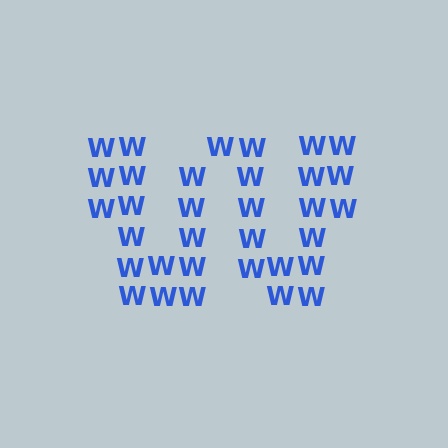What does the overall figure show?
The overall figure shows the letter W.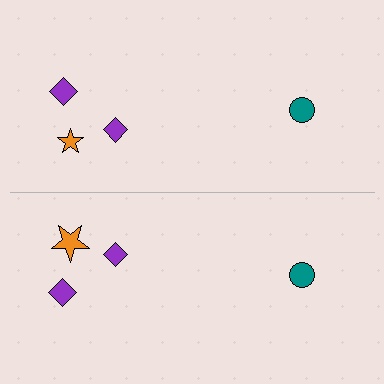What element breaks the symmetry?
The orange star on the bottom side has a different size than its mirror counterpart.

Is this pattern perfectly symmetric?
No, the pattern is not perfectly symmetric. The orange star on the bottom side has a different size than its mirror counterpart.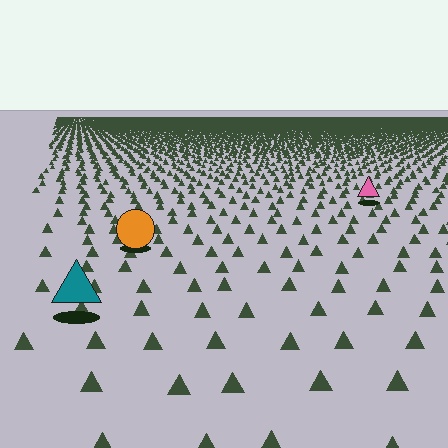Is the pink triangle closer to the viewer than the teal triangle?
No. The teal triangle is closer — you can tell from the texture gradient: the ground texture is coarser near it.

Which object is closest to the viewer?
The teal triangle is closest. The texture marks near it are larger and more spread out.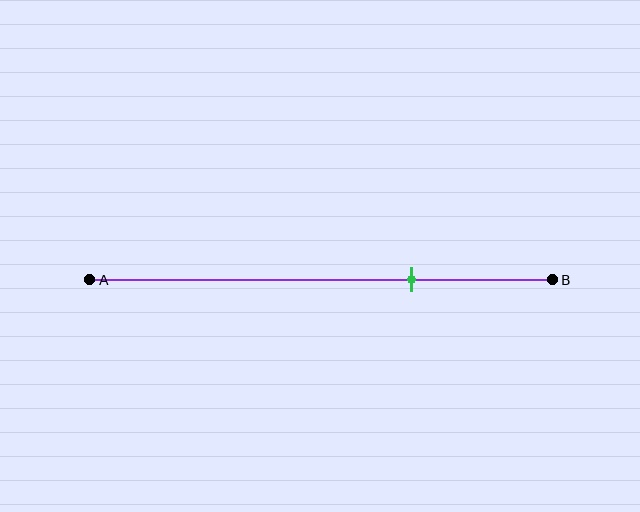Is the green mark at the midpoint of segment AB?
No, the mark is at about 70% from A, not at the 50% midpoint.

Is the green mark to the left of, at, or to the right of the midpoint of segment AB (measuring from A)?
The green mark is to the right of the midpoint of segment AB.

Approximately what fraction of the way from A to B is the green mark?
The green mark is approximately 70% of the way from A to B.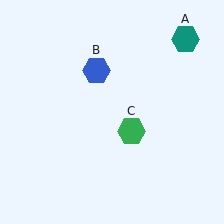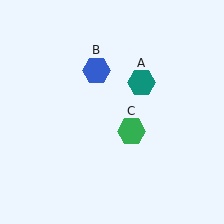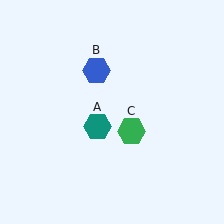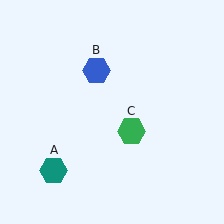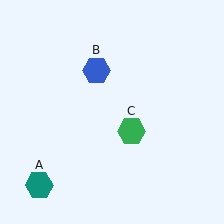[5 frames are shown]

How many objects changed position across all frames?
1 object changed position: teal hexagon (object A).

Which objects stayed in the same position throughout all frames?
Blue hexagon (object B) and green hexagon (object C) remained stationary.